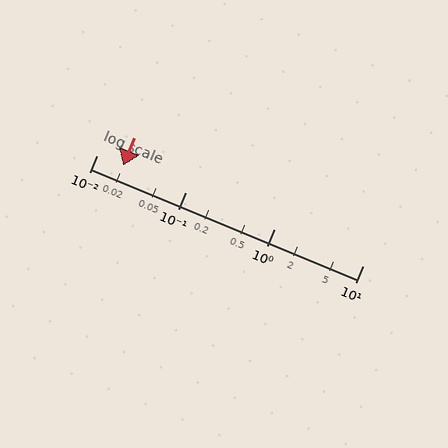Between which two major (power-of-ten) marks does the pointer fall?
The pointer is between 0.01 and 0.1.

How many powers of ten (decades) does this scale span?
The scale spans 3 decades, from 0.01 to 10.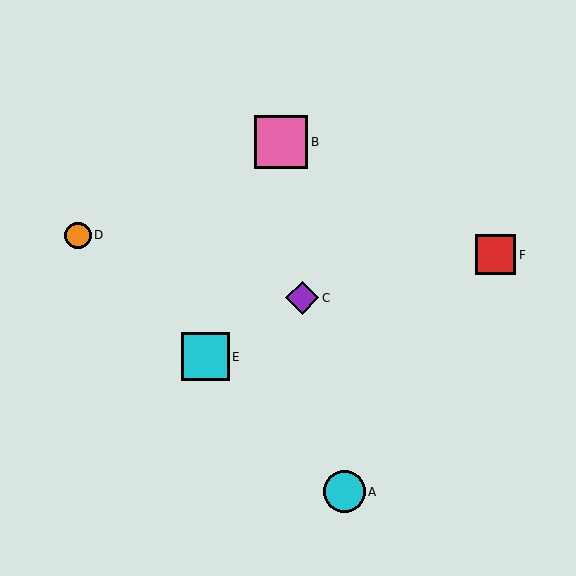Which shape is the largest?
The pink square (labeled B) is the largest.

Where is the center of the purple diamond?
The center of the purple diamond is at (302, 298).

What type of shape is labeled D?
Shape D is an orange circle.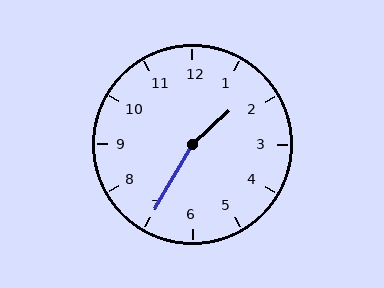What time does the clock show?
1:35.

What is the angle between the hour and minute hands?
Approximately 162 degrees.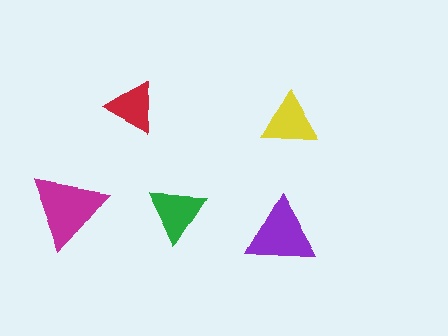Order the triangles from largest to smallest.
the magenta one, the purple one, the green one, the yellow one, the red one.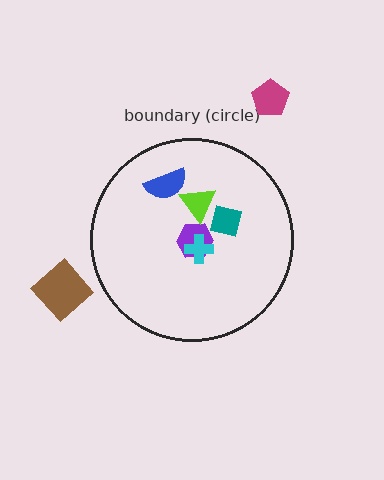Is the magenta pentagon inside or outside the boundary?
Outside.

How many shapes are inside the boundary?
5 inside, 2 outside.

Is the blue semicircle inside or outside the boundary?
Inside.